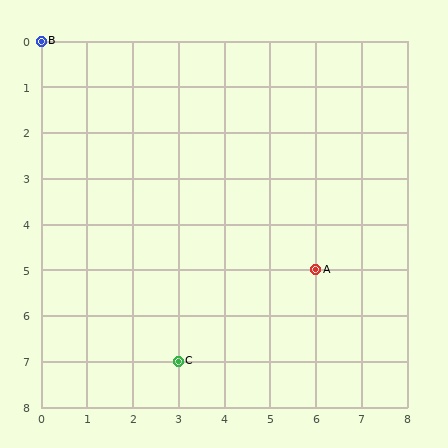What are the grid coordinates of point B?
Point B is at grid coordinates (0, 0).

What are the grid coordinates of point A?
Point A is at grid coordinates (6, 5).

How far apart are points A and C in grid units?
Points A and C are 3 columns and 2 rows apart (about 3.6 grid units diagonally).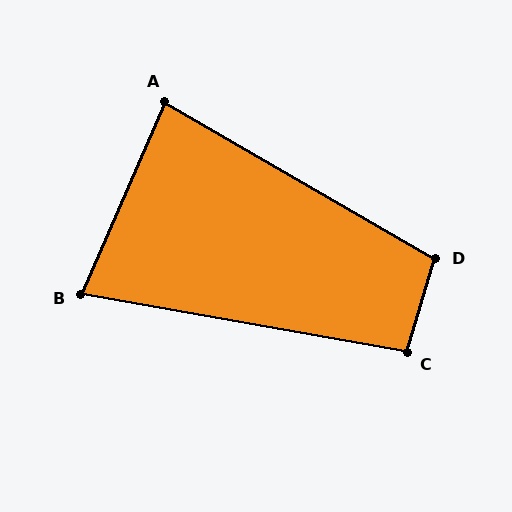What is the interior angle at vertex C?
Approximately 97 degrees (obtuse).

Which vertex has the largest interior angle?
D, at approximately 103 degrees.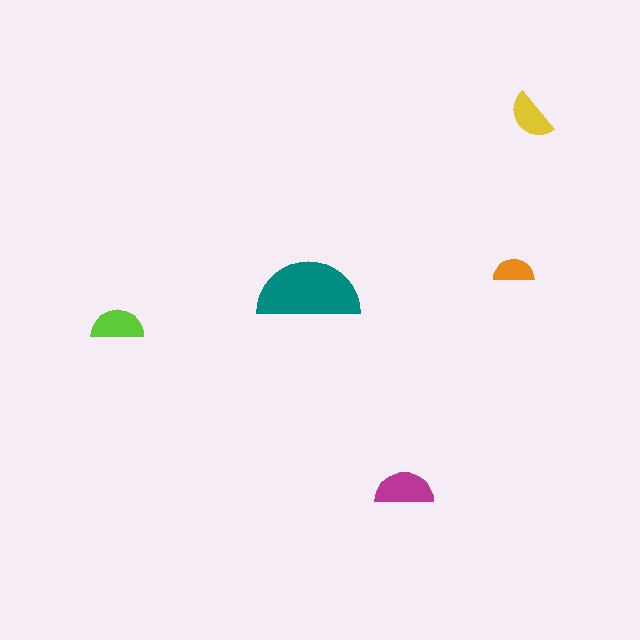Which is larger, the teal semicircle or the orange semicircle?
The teal one.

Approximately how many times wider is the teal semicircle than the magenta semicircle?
About 2 times wider.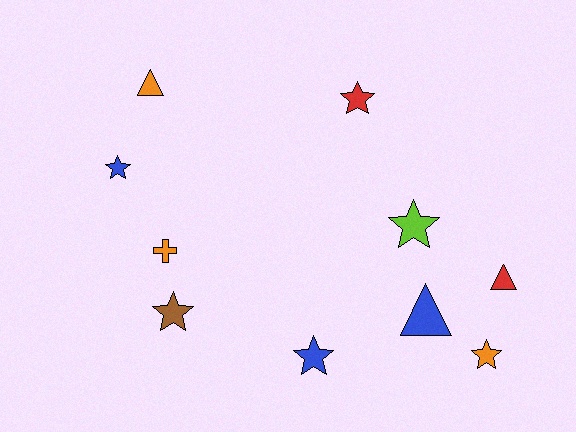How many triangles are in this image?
There are 3 triangles.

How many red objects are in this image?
There are 2 red objects.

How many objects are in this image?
There are 10 objects.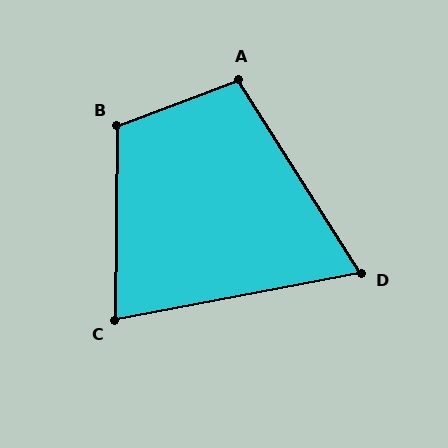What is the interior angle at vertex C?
Approximately 79 degrees (acute).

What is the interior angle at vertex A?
Approximately 101 degrees (obtuse).